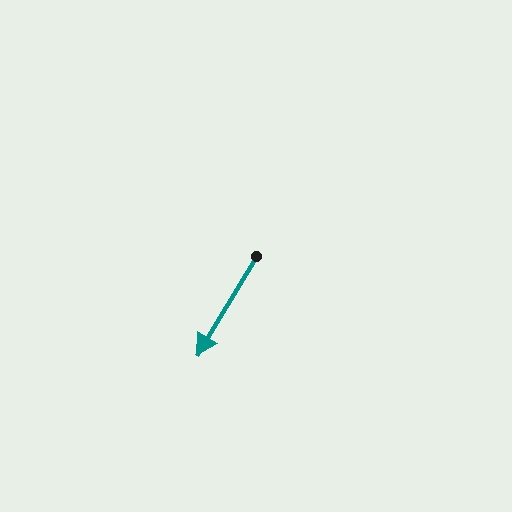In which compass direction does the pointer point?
Southwest.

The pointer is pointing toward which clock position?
Roughly 7 o'clock.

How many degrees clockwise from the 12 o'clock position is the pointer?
Approximately 211 degrees.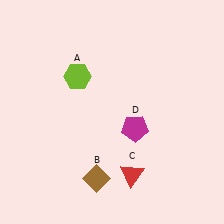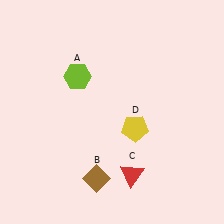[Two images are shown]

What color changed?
The pentagon (D) changed from magenta in Image 1 to yellow in Image 2.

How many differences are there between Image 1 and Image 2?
There is 1 difference between the two images.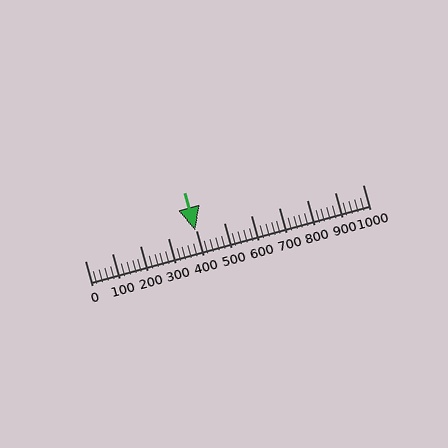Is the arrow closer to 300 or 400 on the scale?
The arrow is closer to 400.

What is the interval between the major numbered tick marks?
The major tick marks are spaced 100 units apart.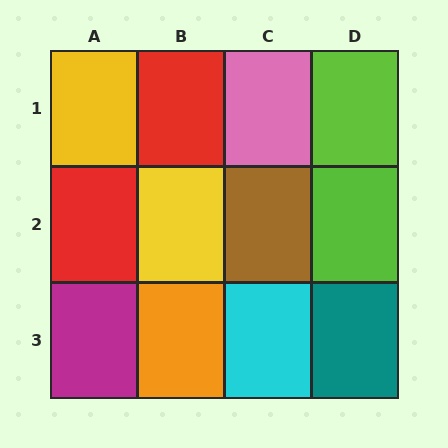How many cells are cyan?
1 cell is cyan.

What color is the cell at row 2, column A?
Red.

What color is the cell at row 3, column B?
Orange.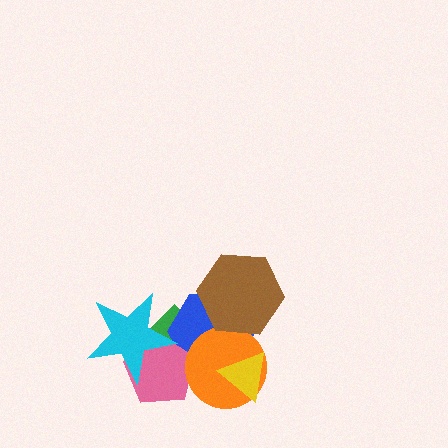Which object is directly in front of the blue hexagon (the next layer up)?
The pink pentagon is directly in front of the blue hexagon.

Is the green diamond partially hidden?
Yes, it is partially covered by another shape.